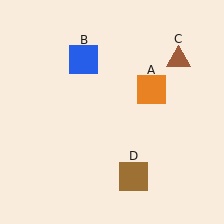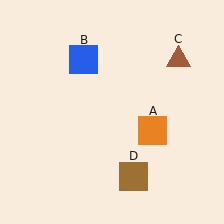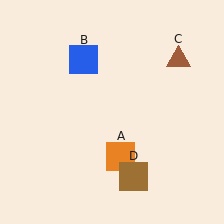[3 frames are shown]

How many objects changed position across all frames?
1 object changed position: orange square (object A).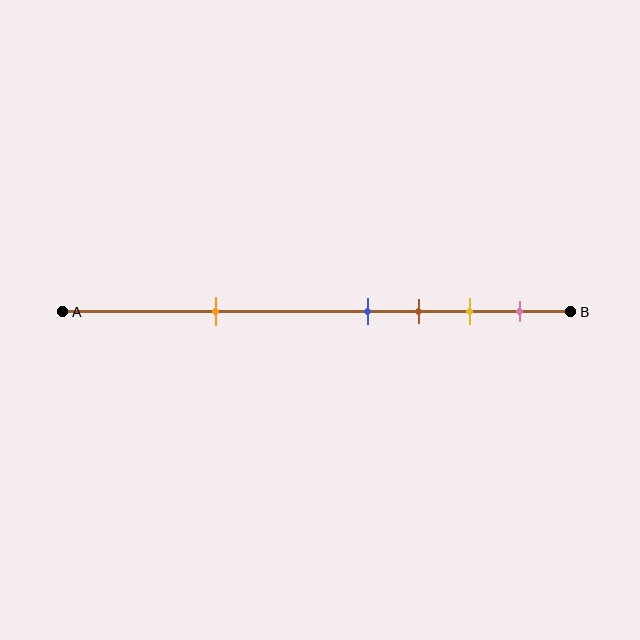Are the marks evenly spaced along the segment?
No, the marks are not evenly spaced.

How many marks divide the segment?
There are 5 marks dividing the segment.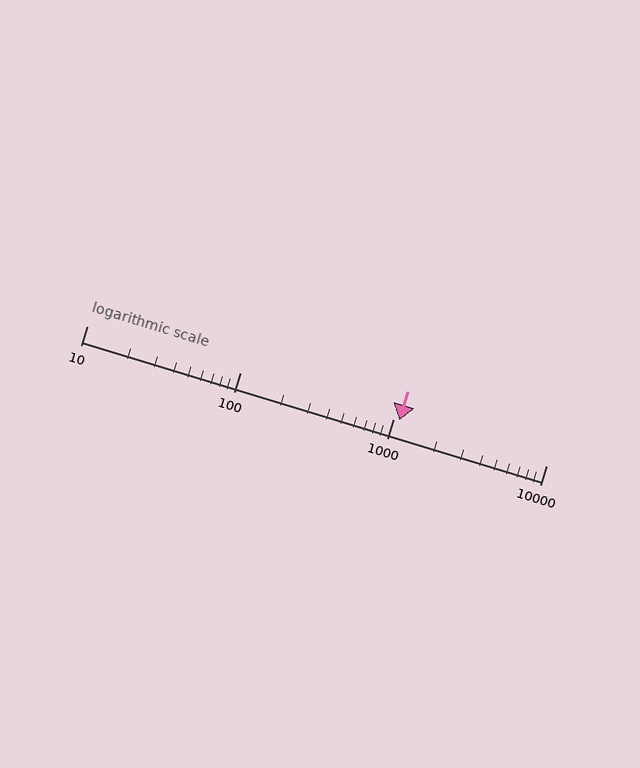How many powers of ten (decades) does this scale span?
The scale spans 3 decades, from 10 to 10000.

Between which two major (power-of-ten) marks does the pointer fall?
The pointer is between 1000 and 10000.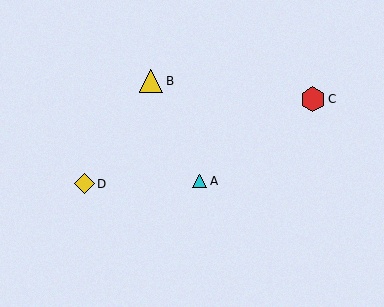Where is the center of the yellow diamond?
The center of the yellow diamond is at (84, 184).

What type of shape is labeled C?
Shape C is a red hexagon.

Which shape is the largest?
The red hexagon (labeled C) is the largest.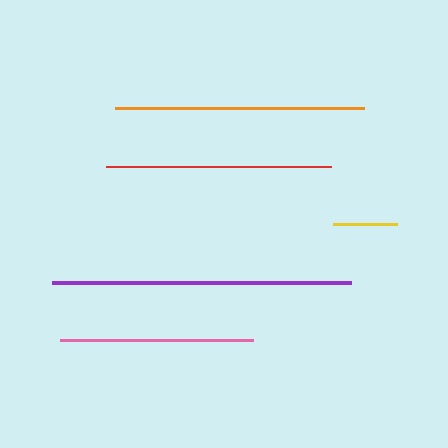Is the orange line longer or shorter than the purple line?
The purple line is longer than the orange line.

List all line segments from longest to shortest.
From longest to shortest: purple, orange, red, pink, yellow.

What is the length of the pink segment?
The pink segment is approximately 192 pixels long.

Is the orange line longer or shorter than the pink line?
The orange line is longer than the pink line.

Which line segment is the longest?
The purple line is the longest at approximately 299 pixels.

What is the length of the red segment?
The red segment is approximately 225 pixels long.